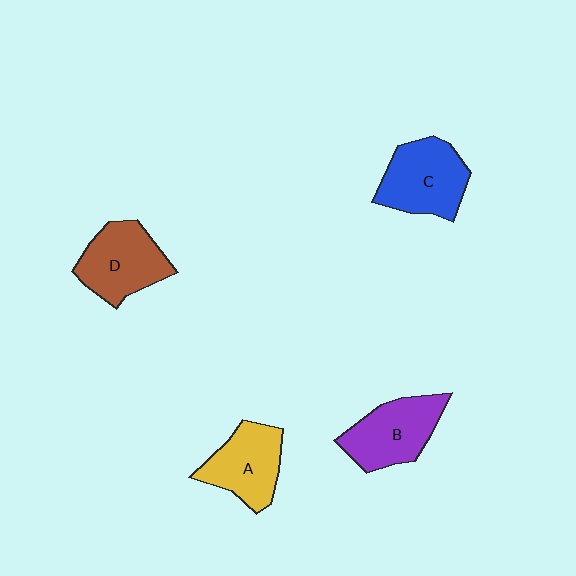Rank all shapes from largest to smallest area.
From largest to smallest: C (blue), D (brown), B (purple), A (yellow).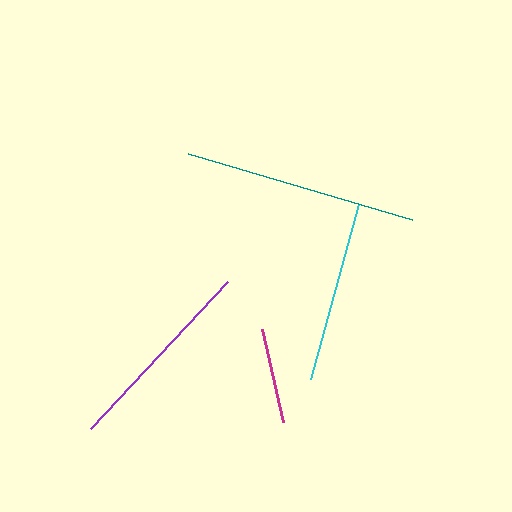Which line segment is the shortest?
The magenta line is the shortest at approximately 95 pixels.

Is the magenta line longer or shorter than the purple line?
The purple line is longer than the magenta line.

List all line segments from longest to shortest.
From longest to shortest: teal, purple, cyan, magenta.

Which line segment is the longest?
The teal line is the longest at approximately 234 pixels.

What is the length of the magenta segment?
The magenta segment is approximately 95 pixels long.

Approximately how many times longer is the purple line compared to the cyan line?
The purple line is approximately 1.1 times the length of the cyan line.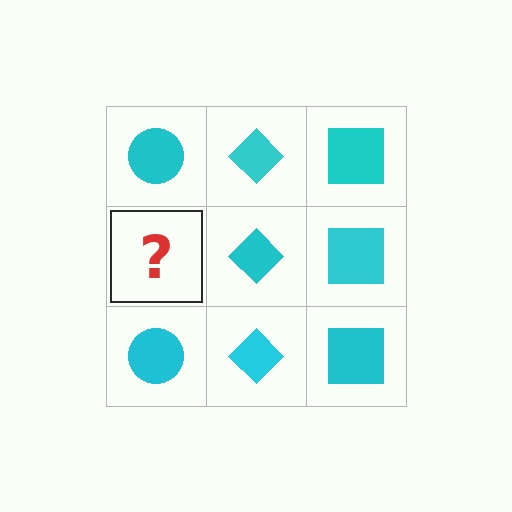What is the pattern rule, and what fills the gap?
The rule is that each column has a consistent shape. The gap should be filled with a cyan circle.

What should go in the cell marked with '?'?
The missing cell should contain a cyan circle.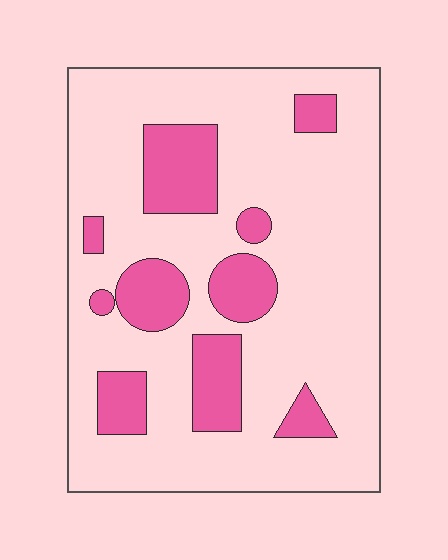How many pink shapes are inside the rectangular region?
10.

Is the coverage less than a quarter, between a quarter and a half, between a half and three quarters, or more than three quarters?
Less than a quarter.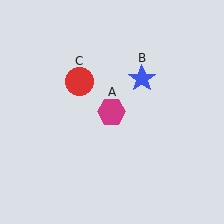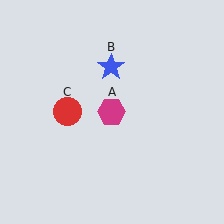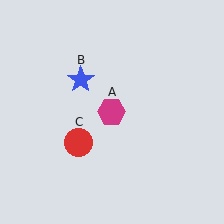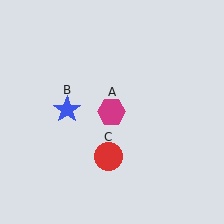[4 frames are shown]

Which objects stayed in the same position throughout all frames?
Magenta hexagon (object A) remained stationary.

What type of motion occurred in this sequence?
The blue star (object B), red circle (object C) rotated counterclockwise around the center of the scene.